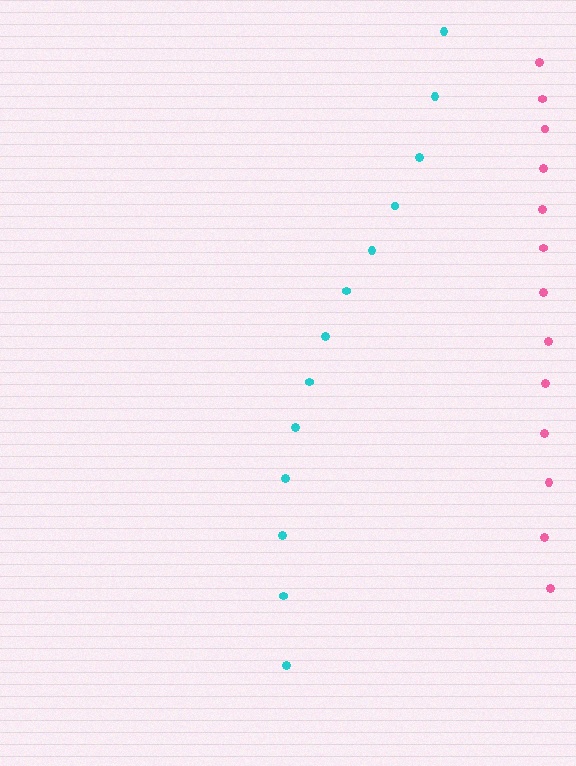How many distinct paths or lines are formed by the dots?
There are 2 distinct paths.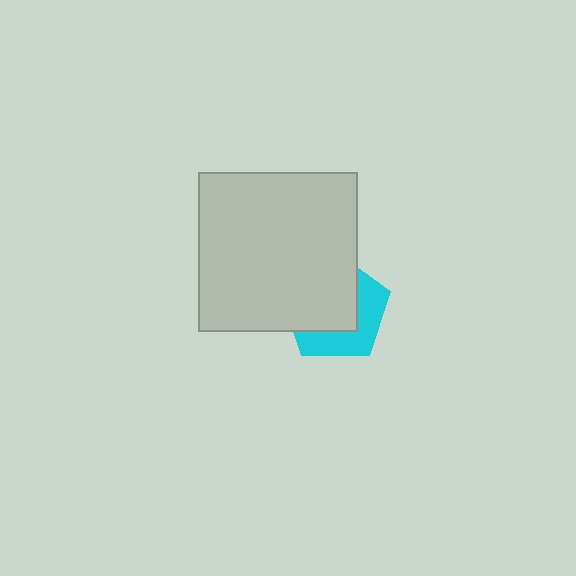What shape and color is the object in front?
The object in front is a light gray square.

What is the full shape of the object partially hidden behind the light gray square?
The partially hidden object is a cyan pentagon.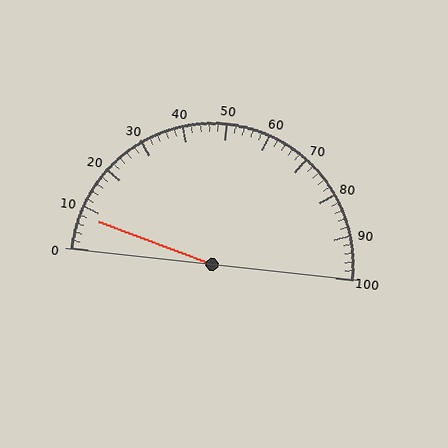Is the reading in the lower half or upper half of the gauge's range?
The reading is in the lower half of the range (0 to 100).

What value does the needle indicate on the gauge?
The needle indicates approximately 8.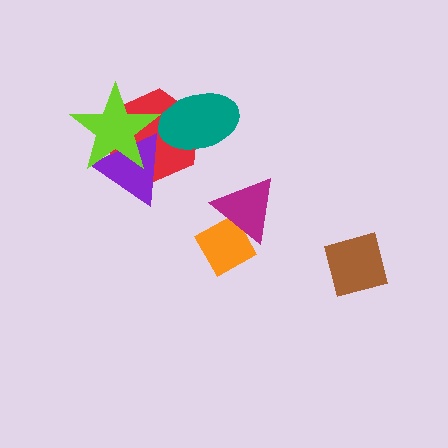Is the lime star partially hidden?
No, no other shape covers it.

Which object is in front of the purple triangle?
The lime star is in front of the purple triangle.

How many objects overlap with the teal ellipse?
1 object overlaps with the teal ellipse.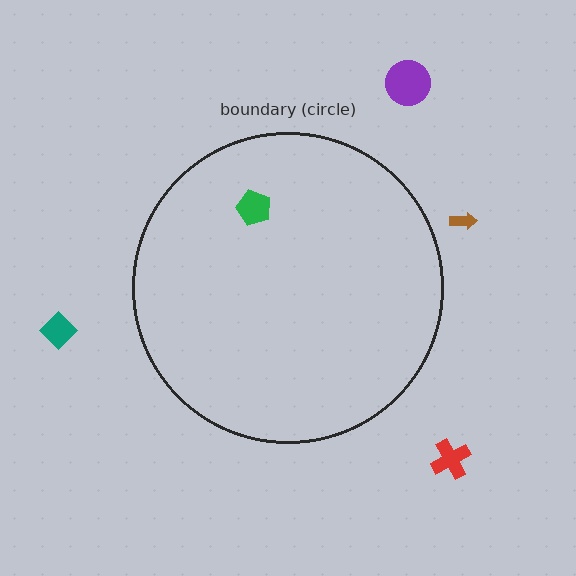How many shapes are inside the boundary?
1 inside, 4 outside.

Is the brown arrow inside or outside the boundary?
Outside.